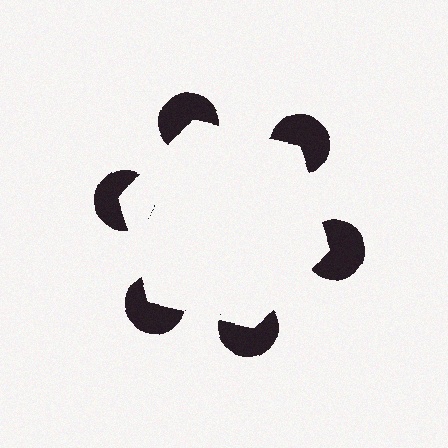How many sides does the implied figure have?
6 sides.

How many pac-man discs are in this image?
There are 6 — one at each vertex of the illusory hexagon.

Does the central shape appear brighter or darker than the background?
It typically appears slightly brighter than the background, even though no actual brightness change is drawn.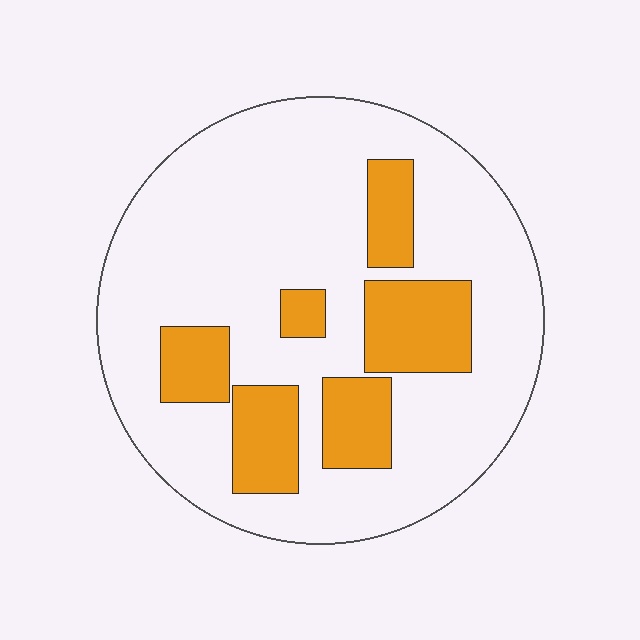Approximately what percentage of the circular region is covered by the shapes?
Approximately 25%.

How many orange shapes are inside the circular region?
6.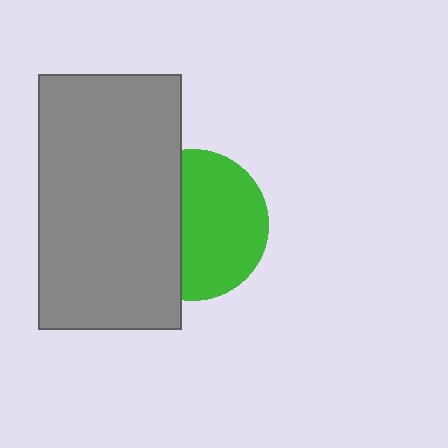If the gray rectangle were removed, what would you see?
You would see the complete green circle.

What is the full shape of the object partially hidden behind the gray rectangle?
The partially hidden object is a green circle.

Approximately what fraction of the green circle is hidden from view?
Roughly 41% of the green circle is hidden behind the gray rectangle.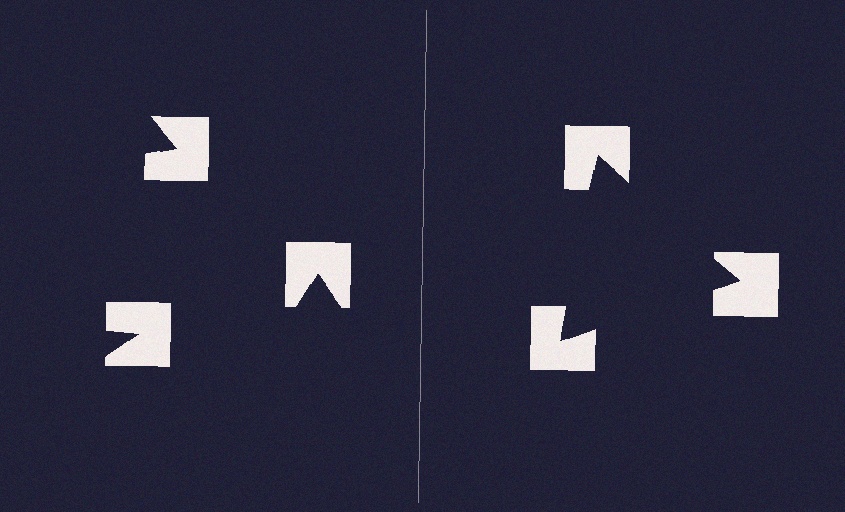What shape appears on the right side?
An illusory triangle.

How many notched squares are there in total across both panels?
6 — 3 on each side.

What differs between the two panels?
The notched squares are positioned identically on both sides; only the wedge orientations differ. On the right they align to a triangle; on the left they are misaligned.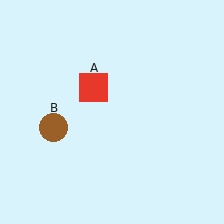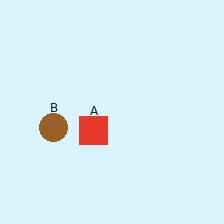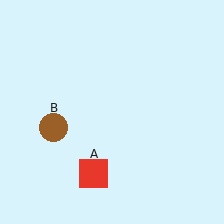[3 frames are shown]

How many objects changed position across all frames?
1 object changed position: red square (object A).